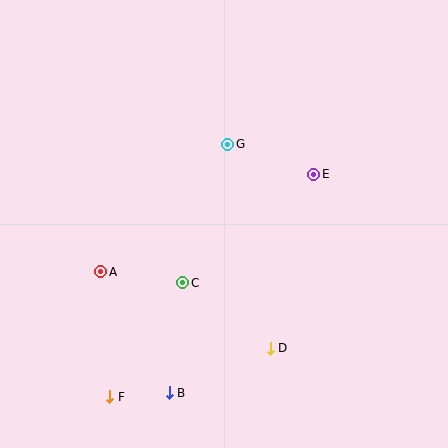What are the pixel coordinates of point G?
Point G is at (228, 144).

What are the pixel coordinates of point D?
Point D is at (270, 348).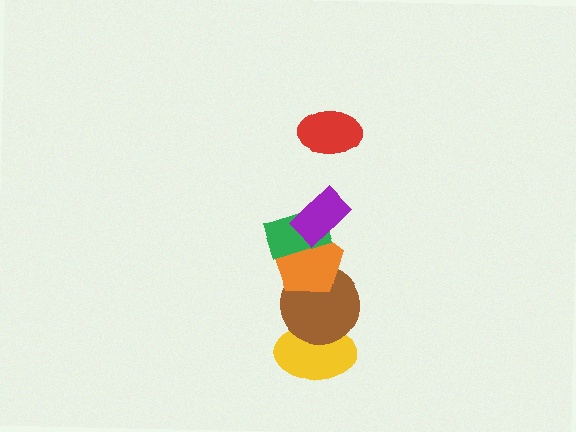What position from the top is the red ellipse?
The red ellipse is 1st from the top.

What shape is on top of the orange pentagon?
The green rectangle is on top of the orange pentagon.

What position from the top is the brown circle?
The brown circle is 5th from the top.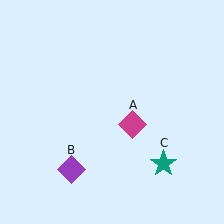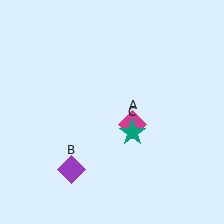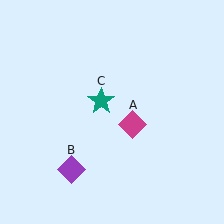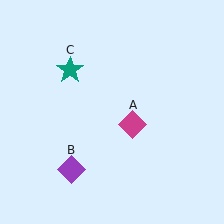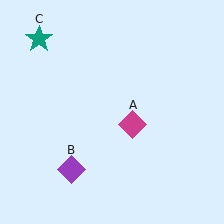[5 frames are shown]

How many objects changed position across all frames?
1 object changed position: teal star (object C).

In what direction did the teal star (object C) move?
The teal star (object C) moved up and to the left.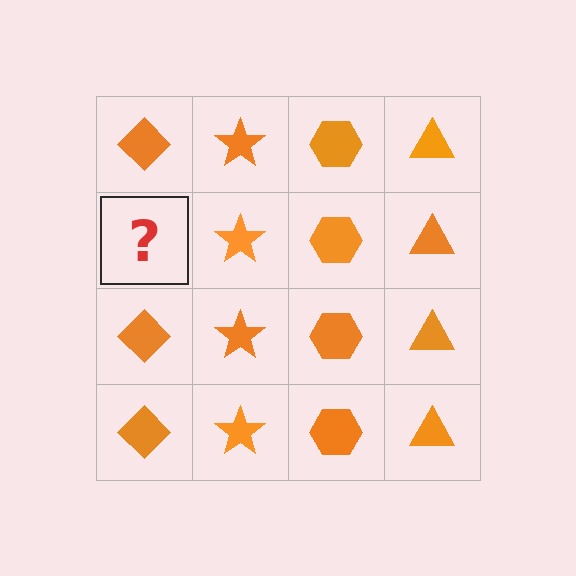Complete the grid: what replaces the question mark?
The question mark should be replaced with an orange diamond.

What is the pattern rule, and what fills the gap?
The rule is that each column has a consistent shape. The gap should be filled with an orange diamond.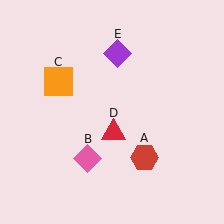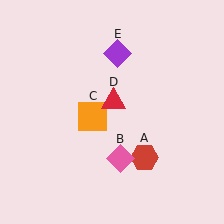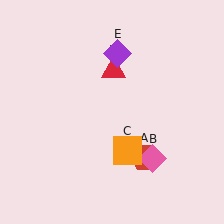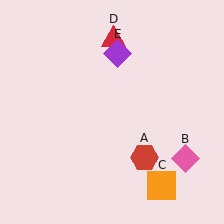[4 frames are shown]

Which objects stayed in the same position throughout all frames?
Red hexagon (object A) and purple diamond (object E) remained stationary.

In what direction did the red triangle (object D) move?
The red triangle (object D) moved up.